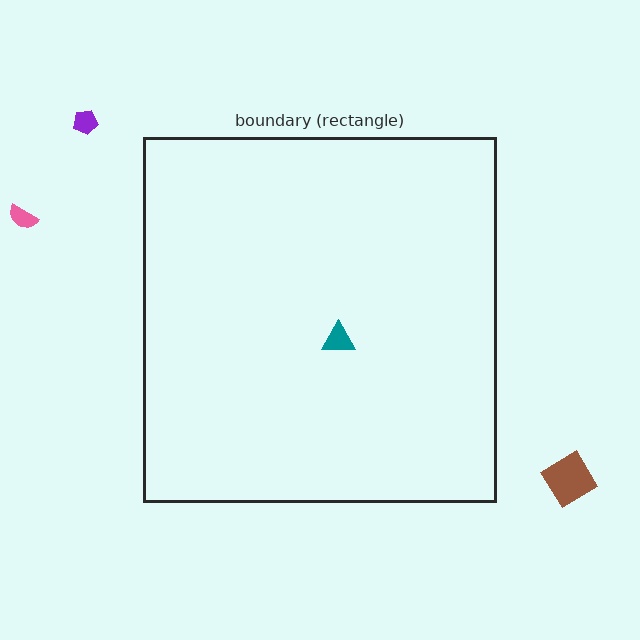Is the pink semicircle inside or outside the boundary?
Outside.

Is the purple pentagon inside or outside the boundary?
Outside.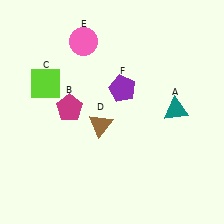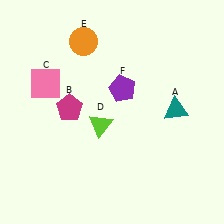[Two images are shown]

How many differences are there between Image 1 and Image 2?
There are 3 differences between the two images.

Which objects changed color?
C changed from lime to pink. D changed from brown to lime. E changed from pink to orange.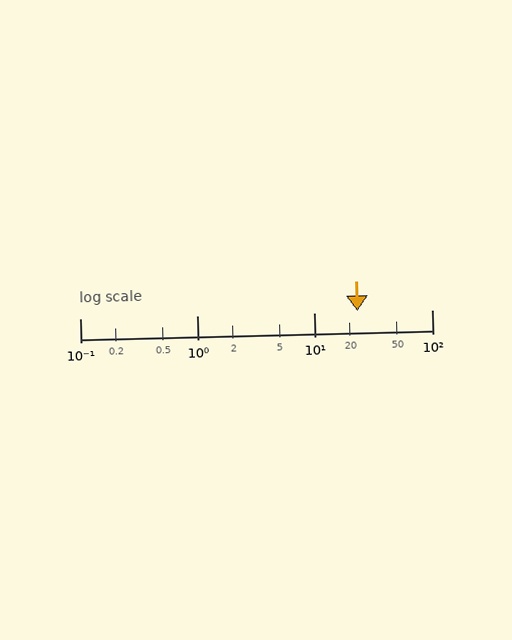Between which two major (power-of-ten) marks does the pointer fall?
The pointer is between 10 and 100.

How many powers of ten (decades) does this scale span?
The scale spans 3 decades, from 0.1 to 100.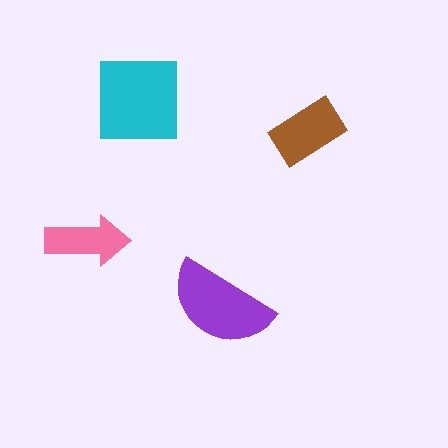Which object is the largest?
The cyan square.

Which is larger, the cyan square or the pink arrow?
The cyan square.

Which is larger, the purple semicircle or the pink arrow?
The purple semicircle.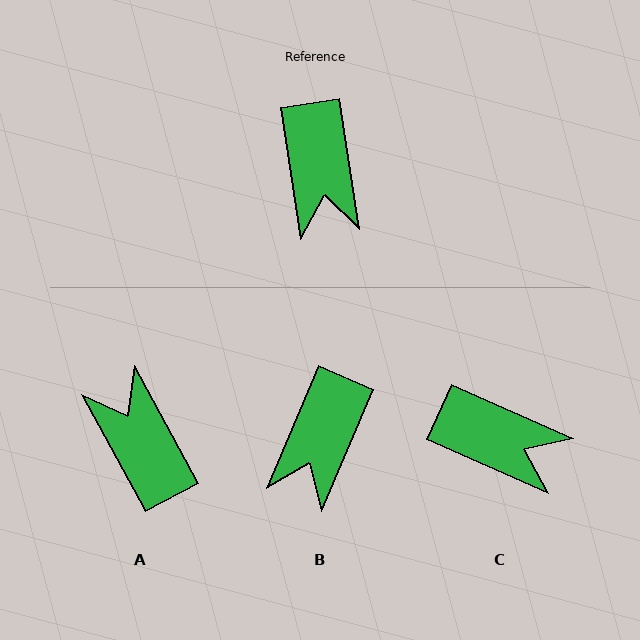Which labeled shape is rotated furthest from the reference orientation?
A, about 160 degrees away.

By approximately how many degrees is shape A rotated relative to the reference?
Approximately 160 degrees clockwise.